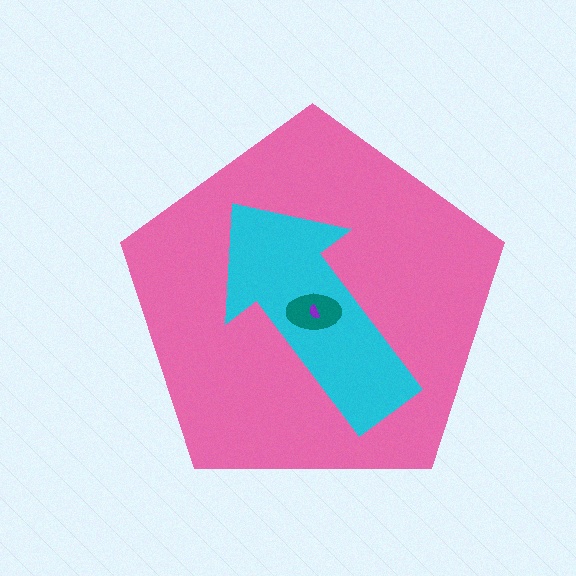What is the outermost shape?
The pink pentagon.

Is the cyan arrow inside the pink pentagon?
Yes.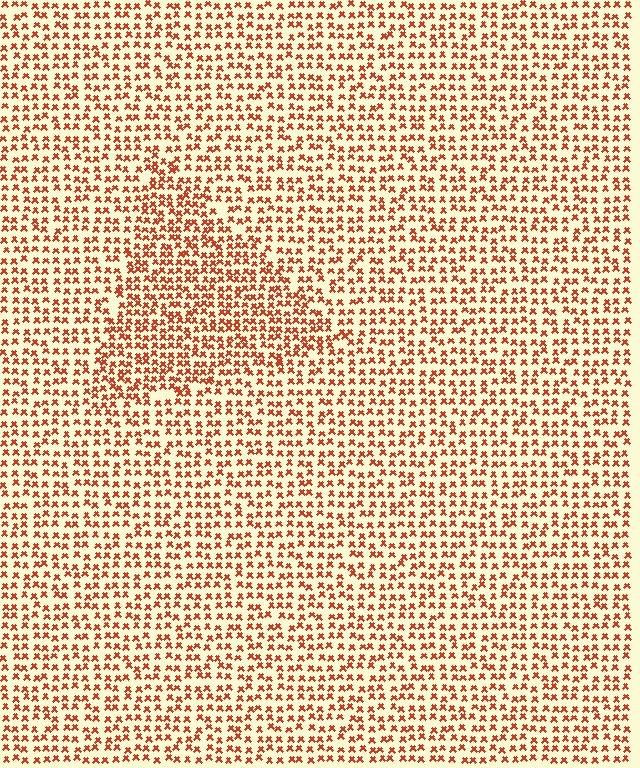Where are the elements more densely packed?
The elements are more densely packed inside the triangle boundary.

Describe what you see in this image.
The image contains small red elements arranged at two different densities. A triangle-shaped region is visible where the elements are more densely packed than the surrounding area.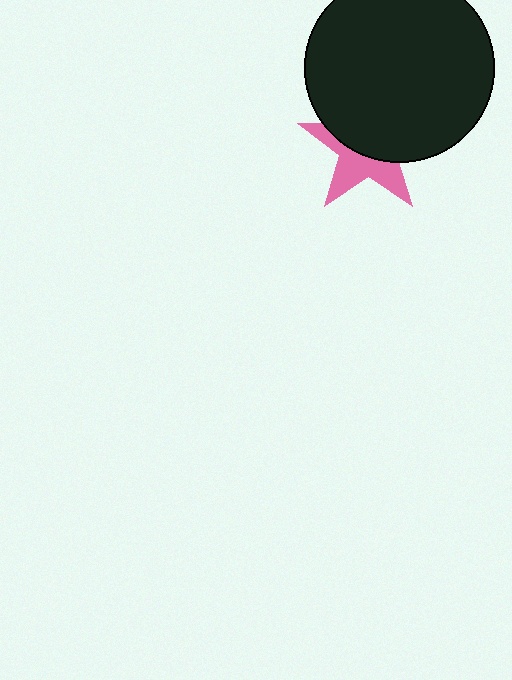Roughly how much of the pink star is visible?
A small part of it is visible (roughly 44%).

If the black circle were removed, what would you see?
You would see the complete pink star.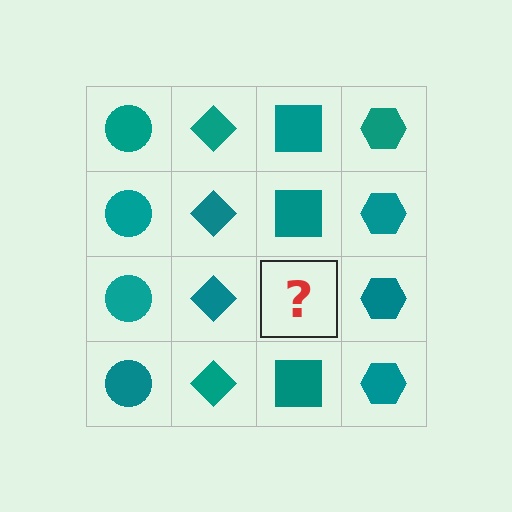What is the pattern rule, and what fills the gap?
The rule is that each column has a consistent shape. The gap should be filled with a teal square.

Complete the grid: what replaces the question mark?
The question mark should be replaced with a teal square.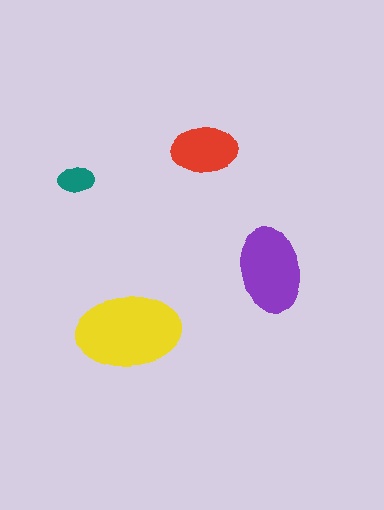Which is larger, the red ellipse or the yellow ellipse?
The yellow one.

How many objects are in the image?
There are 4 objects in the image.